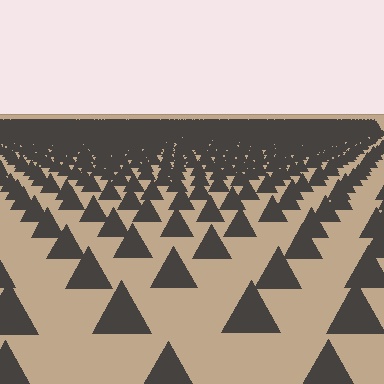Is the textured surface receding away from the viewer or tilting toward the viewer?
The surface is receding away from the viewer. Texture elements get smaller and denser toward the top.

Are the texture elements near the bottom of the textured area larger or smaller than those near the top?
Larger. Near the bottom, elements are closer to the viewer and appear at a bigger on-screen size.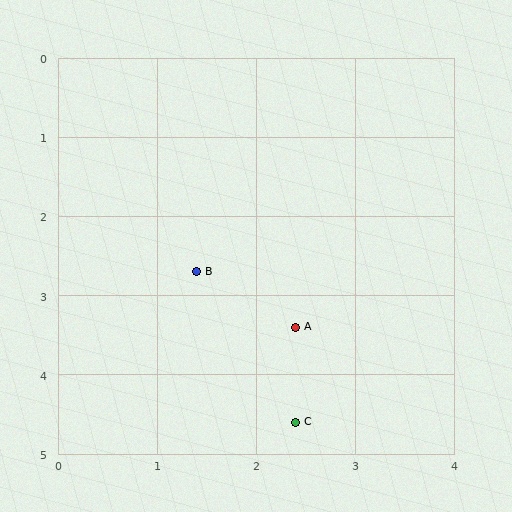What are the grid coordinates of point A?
Point A is at approximately (2.4, 3.4).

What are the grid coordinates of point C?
Point C is at approximately (2.4, 4.6).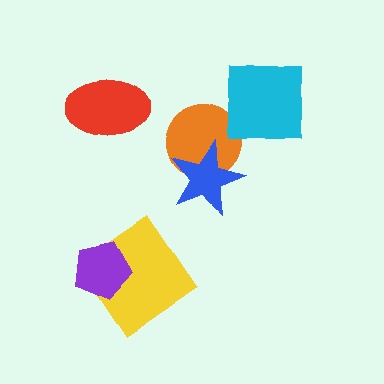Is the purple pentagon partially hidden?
No, no other shape covers it.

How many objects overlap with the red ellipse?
0 objects overlap with the red ellipse.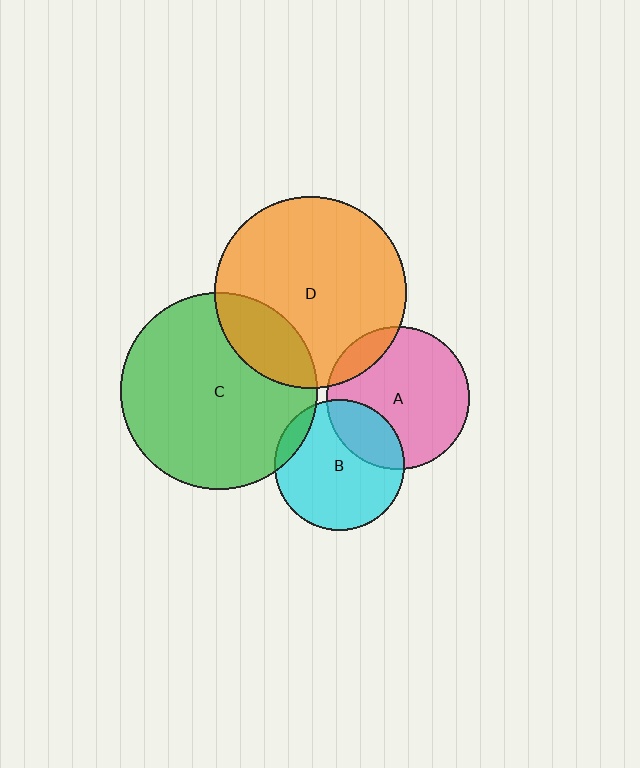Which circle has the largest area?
Circle C (green).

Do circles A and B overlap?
Yes.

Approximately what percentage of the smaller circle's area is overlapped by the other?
Approximately 25%.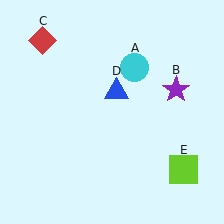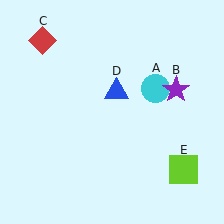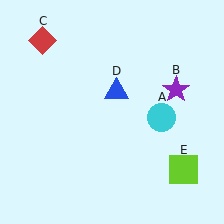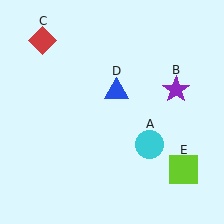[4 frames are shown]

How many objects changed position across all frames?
1 object changed position: cyan circle (object A).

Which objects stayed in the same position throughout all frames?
Purple star (object B) and red diamond (object C) and blue triangle (object D) and lime square (object E) remained stationary.